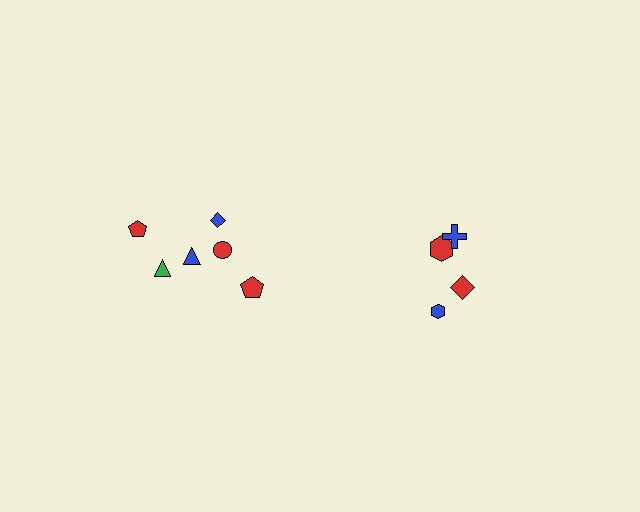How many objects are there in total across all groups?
There are 10 objects.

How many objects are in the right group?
There are 4 objects.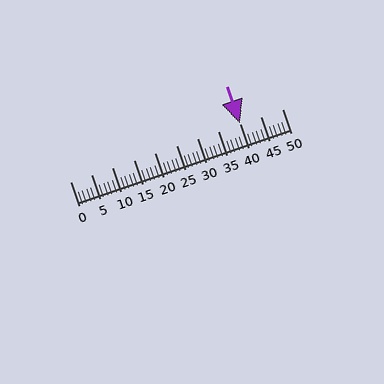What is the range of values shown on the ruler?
The ruler shows values from 0 to 50.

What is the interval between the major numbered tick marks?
The major tick marks are spaced 5 units apart.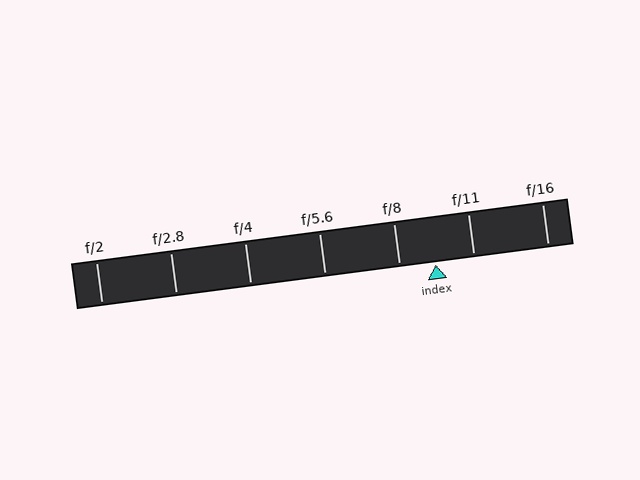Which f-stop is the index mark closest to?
The index mark is closest to f/8.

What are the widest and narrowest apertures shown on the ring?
The widest aperture shown is f/2 and the narrowest is f/16.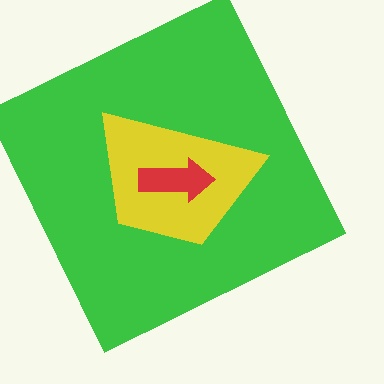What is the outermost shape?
The green square.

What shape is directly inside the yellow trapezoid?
The red arrow.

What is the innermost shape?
The red arrow.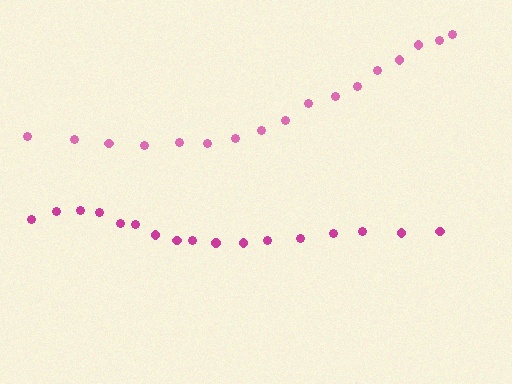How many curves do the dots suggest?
There are 2 distinct paths.